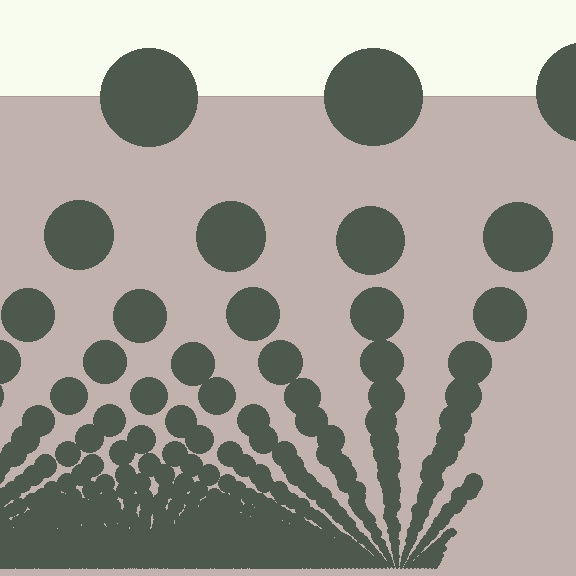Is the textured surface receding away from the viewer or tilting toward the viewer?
The surface appears to tilt toward the viewer. Texture elements get larger and sparser toward the top.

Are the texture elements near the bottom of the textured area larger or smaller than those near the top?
Smaller. The gradient is inverted — elements near the bottom are smaller and denser.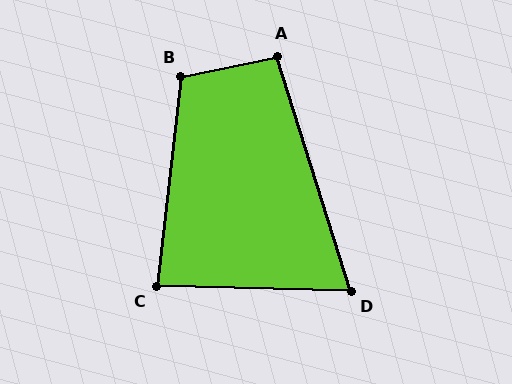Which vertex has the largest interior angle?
B, at approximately 109 degrees.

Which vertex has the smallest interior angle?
D, at approximately 71 degrees.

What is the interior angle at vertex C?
Approximately 85 degrees (acute).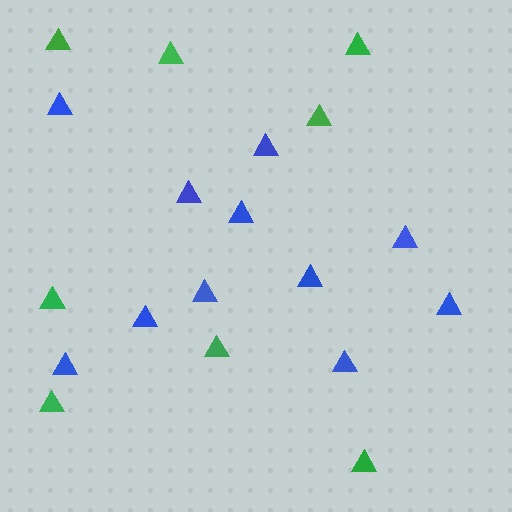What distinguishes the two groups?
There are 2 groups: one group of green triangles (8) and one group of blue triangles (11).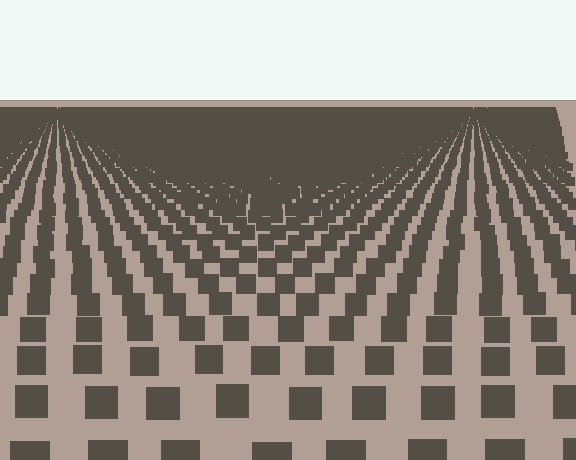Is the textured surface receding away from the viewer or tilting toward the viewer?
The surface is receding away from the viewer. Texture elements get smaller and denser toward the top.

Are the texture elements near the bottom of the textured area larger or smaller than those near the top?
Larger. Near the bottom, elements are closer to the viewer and appear at a bigger on-screen size.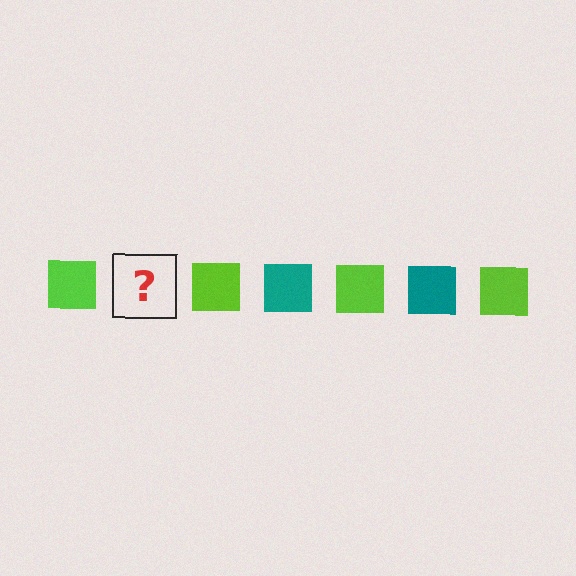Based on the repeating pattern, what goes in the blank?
The blank should be a teal square.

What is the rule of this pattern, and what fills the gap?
The rule is that the pattern cycles through lime, teal squares. The gap should be filled with a teal square.